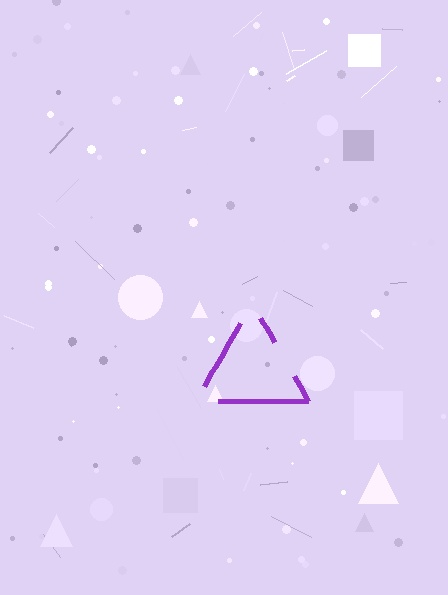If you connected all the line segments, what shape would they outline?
They would outline a triangle.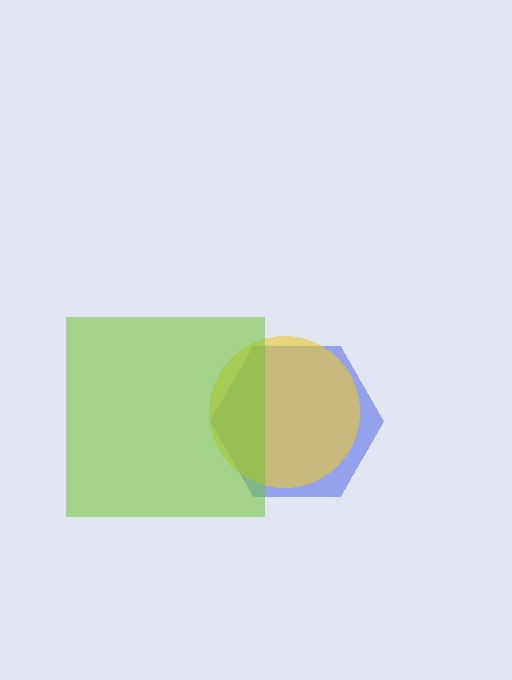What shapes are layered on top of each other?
The layered shapes are: a blue hexagon, a yellow circle, a lime square.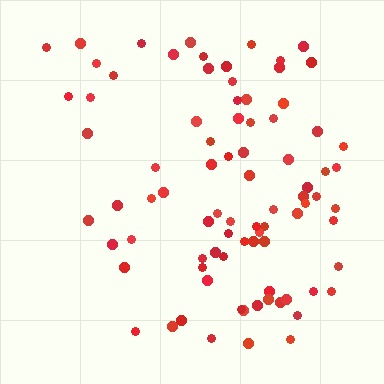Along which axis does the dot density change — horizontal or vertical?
Horizontal.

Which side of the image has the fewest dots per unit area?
The left.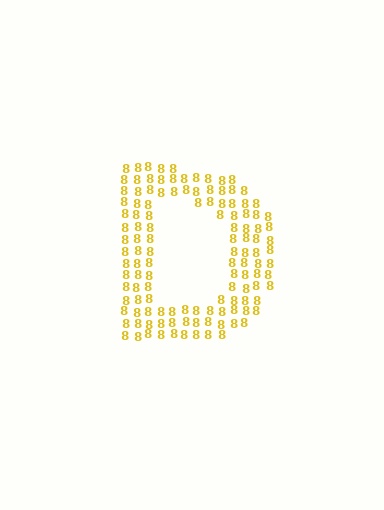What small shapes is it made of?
It is made of small digit 8's.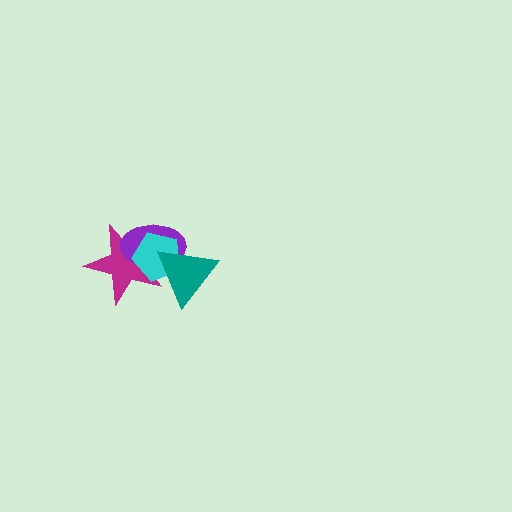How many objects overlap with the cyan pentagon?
3 objects overlap with the cyan pentagon.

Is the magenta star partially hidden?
Yes, it is partially covered by another shape.